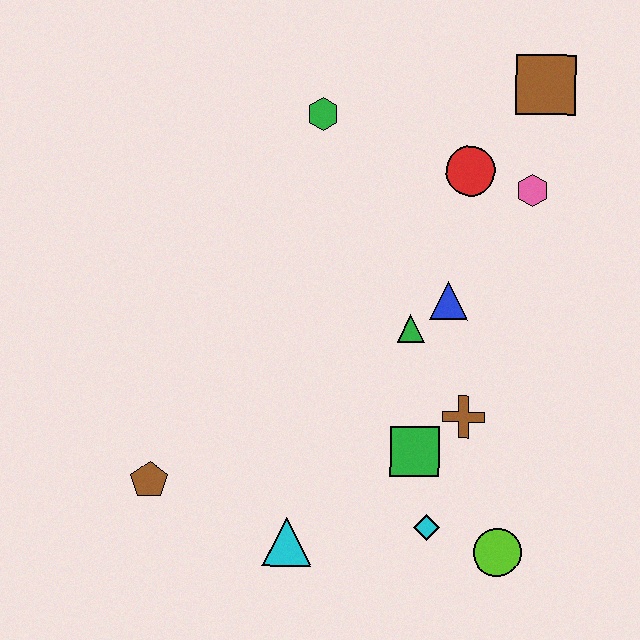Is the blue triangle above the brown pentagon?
Yes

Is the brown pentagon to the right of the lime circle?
No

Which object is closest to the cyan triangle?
The cyan diamond is closest to the cyan triangle.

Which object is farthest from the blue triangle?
The brown pentagon is farthest from the blue triangle.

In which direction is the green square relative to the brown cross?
The green square is to the left of the brown cross.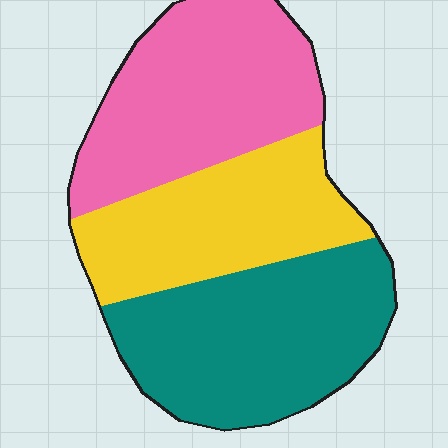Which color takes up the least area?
Yellow, at roughly 30%.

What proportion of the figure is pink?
Pink takes up between a third and a half of the figure.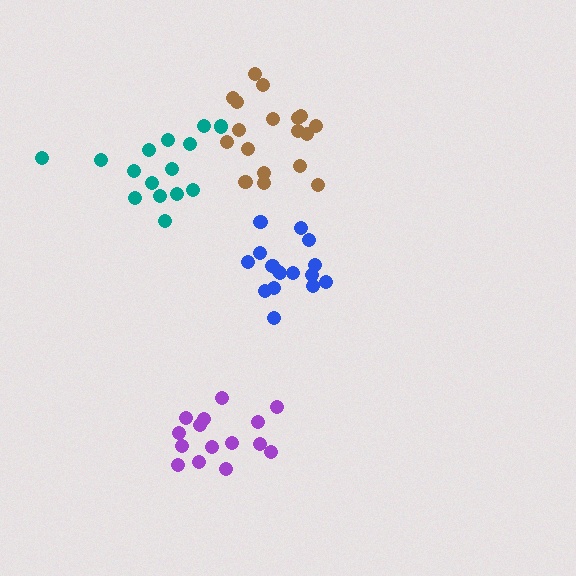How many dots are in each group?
Group 1: 16 dots, Group 2: 15 dots, Group 3: 18 dots, Group 4: 15 dots (64 total).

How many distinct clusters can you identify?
There are 4 distinct clusters.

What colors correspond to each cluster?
The clusters are colored: blue, purple, brown, teal.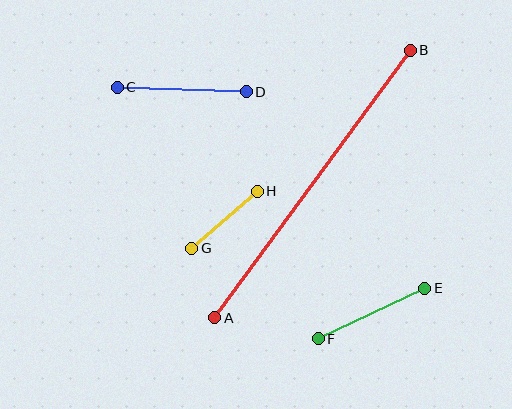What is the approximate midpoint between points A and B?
The midpoint is at approximately (312, 184) pixels.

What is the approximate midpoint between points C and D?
The midpoint is at approximately (182, 90) pixels.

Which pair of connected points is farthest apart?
Points A and B are farthest apart.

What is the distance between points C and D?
The distance is approximately 129 pixels.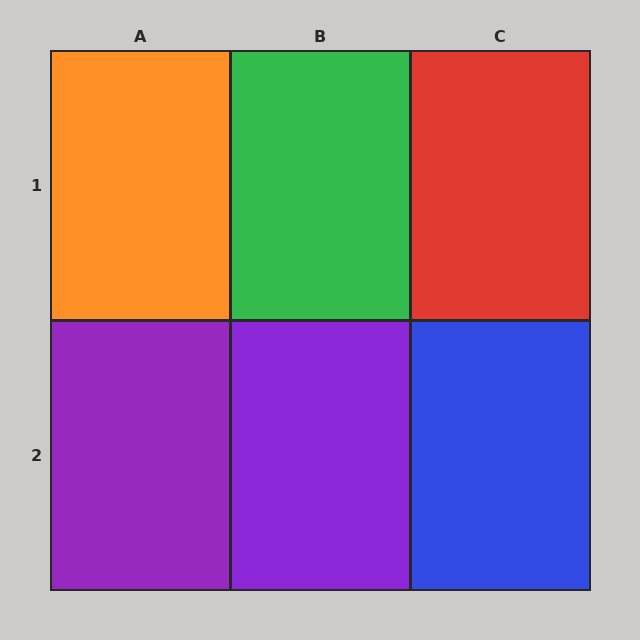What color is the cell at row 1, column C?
Red.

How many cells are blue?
1 cell is blue.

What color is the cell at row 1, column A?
Orange.